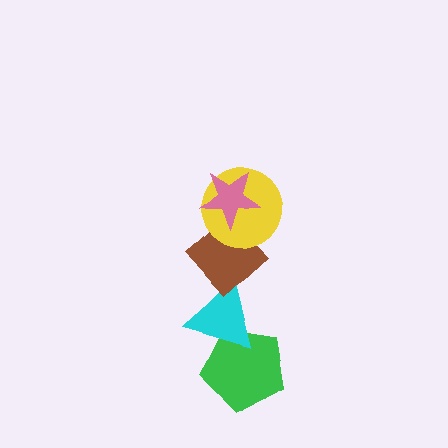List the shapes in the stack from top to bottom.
From top to bottom: the pink star, the yellow circle, the brown diamond, the cyan triangle, the green pentagon.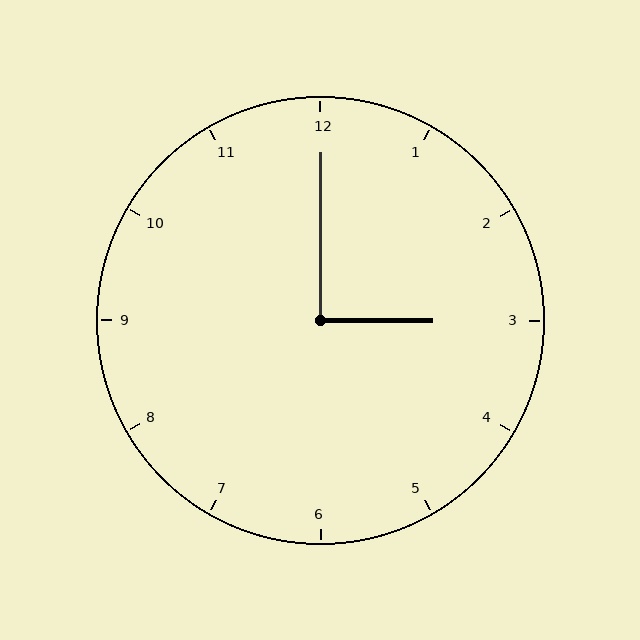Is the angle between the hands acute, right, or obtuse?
It is right.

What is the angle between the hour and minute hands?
Approximately 90 degrees.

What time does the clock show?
3:00.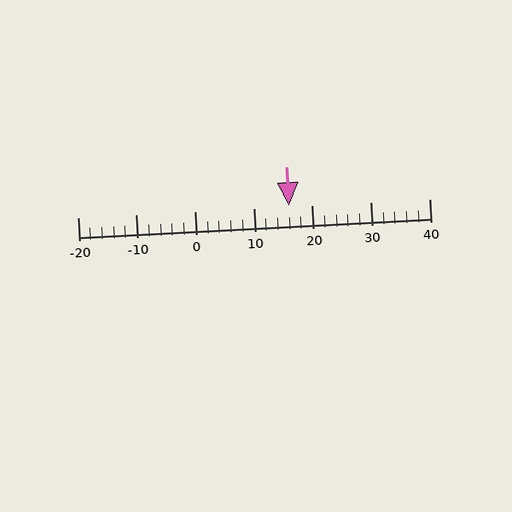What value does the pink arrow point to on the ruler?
The pink arrow points to approximately 16.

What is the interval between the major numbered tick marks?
The major tick marks are spaced 10 units apart.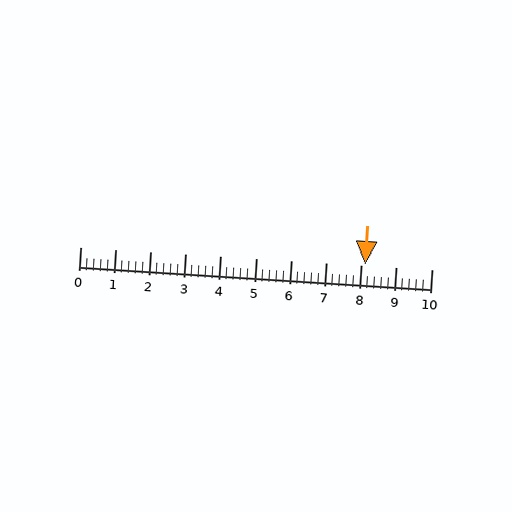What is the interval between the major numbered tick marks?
The major tick marks are spaced 1 units apart.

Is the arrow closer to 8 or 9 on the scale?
The arrow is closer to 8.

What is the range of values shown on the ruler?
The ruler shows values from 0 to 10.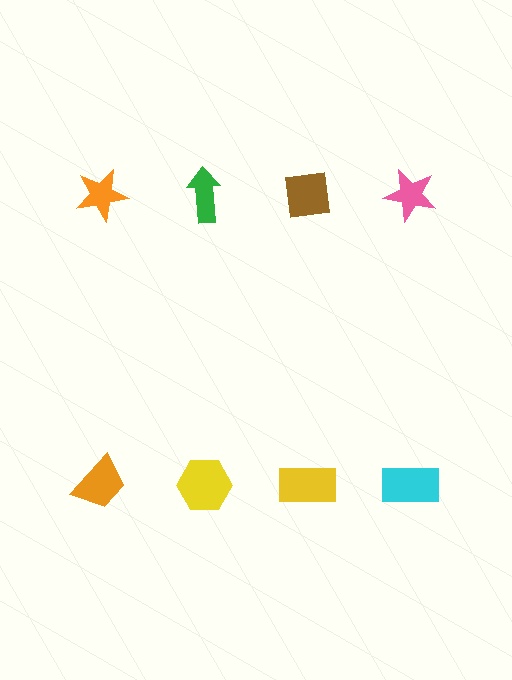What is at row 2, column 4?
A cyan rectangle.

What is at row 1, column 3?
A brown square.